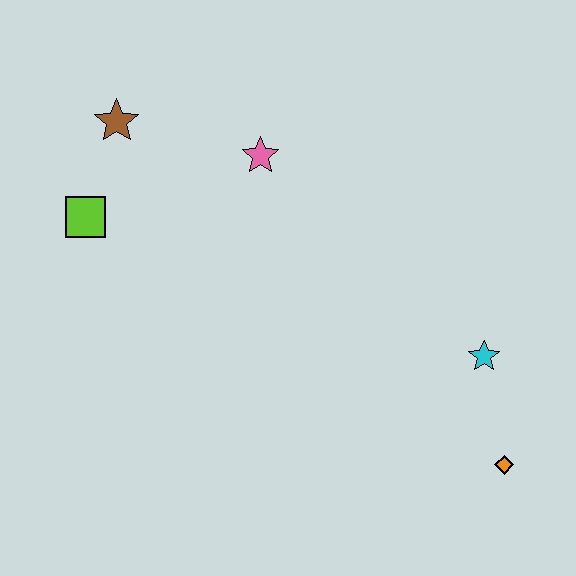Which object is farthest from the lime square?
The orange diamond is farthest from the lime square.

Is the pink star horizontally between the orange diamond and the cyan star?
No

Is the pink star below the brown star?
Yes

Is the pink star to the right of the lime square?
Yes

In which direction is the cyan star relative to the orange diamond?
The cyan star is above the orange diamond.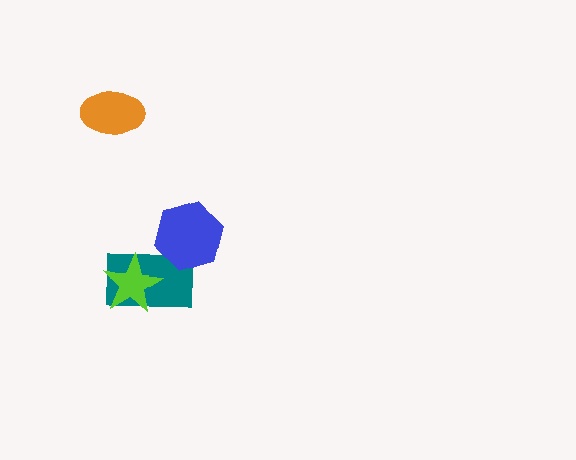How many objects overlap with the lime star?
1 object overlaps with the lime star.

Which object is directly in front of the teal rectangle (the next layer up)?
The lime star is directly in front of the teal rectangle.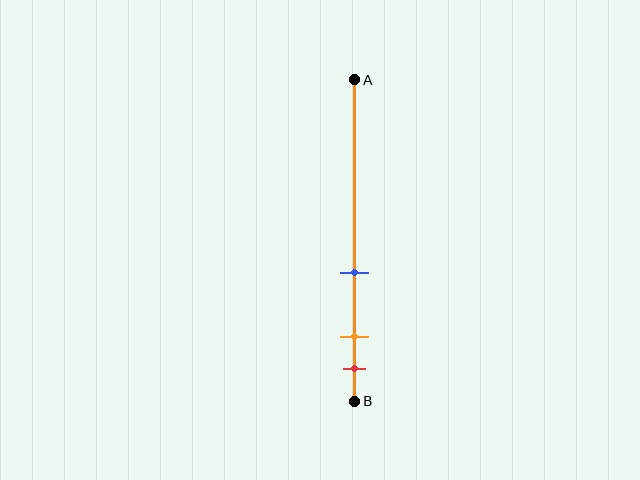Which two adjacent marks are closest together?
The orange and red marks are the closest adjacent pair.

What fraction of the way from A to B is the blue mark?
The blue mark is approximately 60% (0.6) of the way from A to B.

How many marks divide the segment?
There are 3 marks dividing the segment.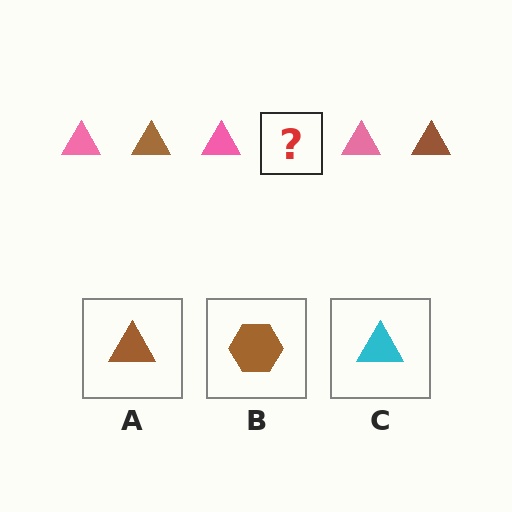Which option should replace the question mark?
Option A.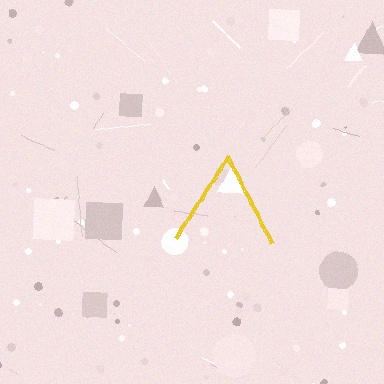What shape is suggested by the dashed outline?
The dashed outline suggests a triangle.